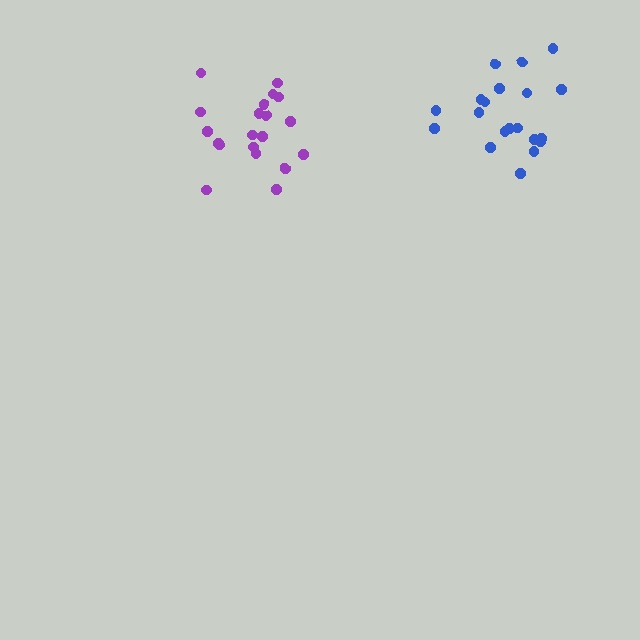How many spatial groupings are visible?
There are 2 spatial groupings.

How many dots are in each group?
Group 1: 20 dots, Group 2: 20 dots (40 total).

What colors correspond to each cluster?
The clusters are colored: purple, blue.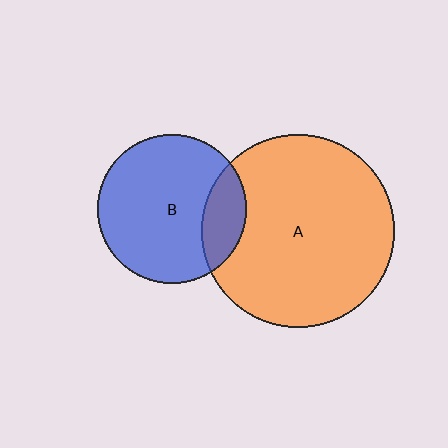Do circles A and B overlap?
Yes.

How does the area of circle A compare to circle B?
Approximately 1.7 times.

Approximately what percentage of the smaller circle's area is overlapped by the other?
Approximately 20%.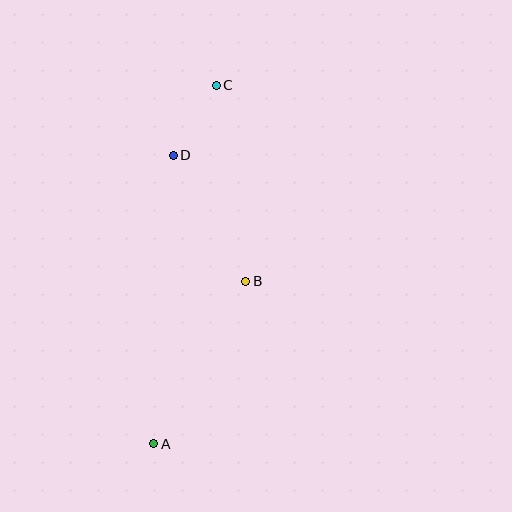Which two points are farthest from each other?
Points A and C are farthest from each other.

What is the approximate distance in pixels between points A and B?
The distance between A and B is approximately 187 pixels.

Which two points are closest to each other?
Points C and D are closest to each other.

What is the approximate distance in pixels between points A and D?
The distance between A and D is approximately 289 pixels.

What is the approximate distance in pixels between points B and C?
The distance between B and C is approximately 198 pixels.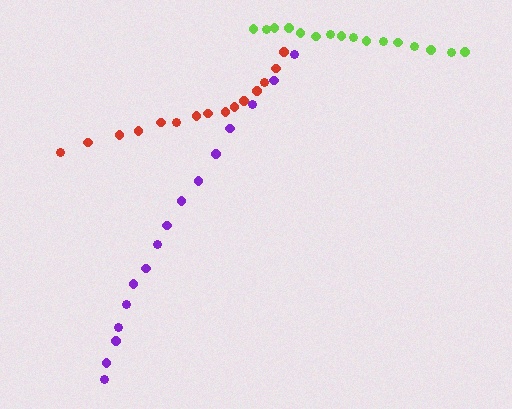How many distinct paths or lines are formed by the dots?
There are 3 distinct paths.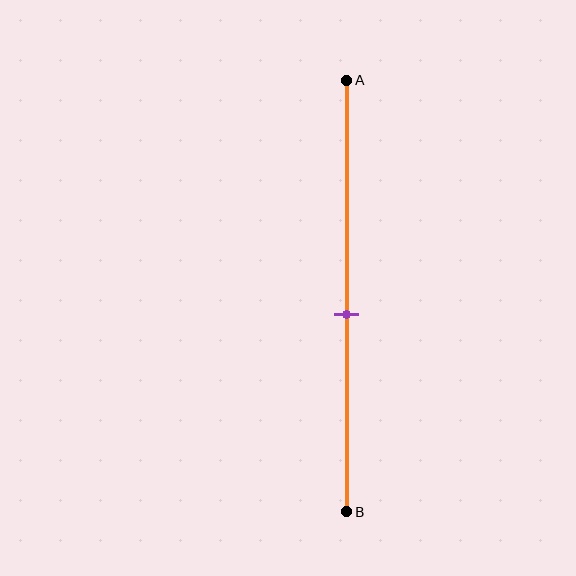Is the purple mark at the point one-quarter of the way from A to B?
No, the mark is at about 55% from A, not at the 25% one-quarter point.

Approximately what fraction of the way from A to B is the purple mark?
The purple mark is approximately 55% of the way from A to B.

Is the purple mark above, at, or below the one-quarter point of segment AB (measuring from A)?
The purple mark is below the one-quarter point of segment AB.